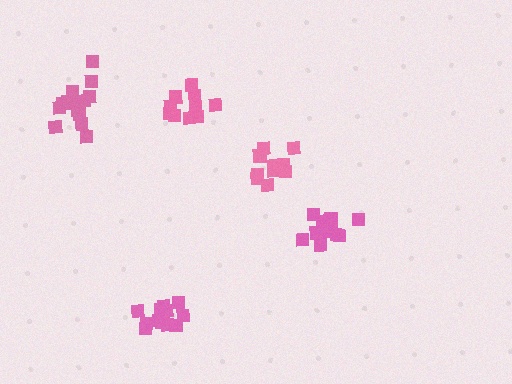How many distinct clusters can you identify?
There are 5 distinct clusters.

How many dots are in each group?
Group 1: 13 dots, Group 2: 10 dots, Group 3: 14 dots, Group 4: 10 dots, Group 5: 12 dots (59 total).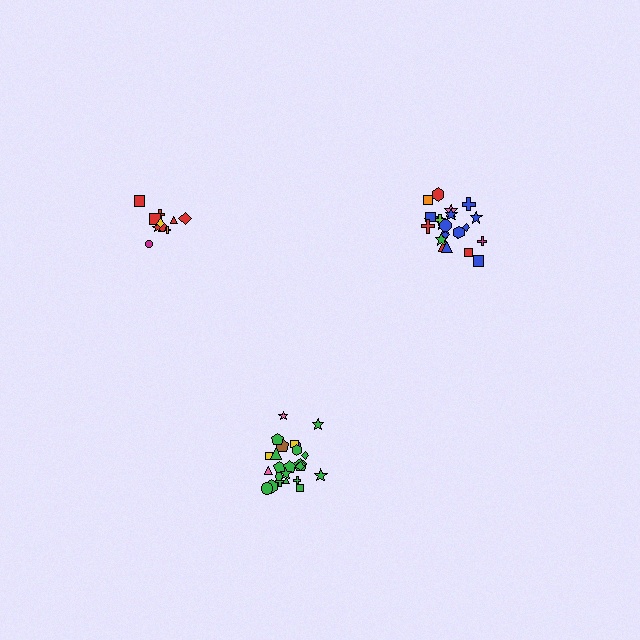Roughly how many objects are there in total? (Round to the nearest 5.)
Roughly 60 objects in total.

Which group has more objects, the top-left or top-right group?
The top-right group.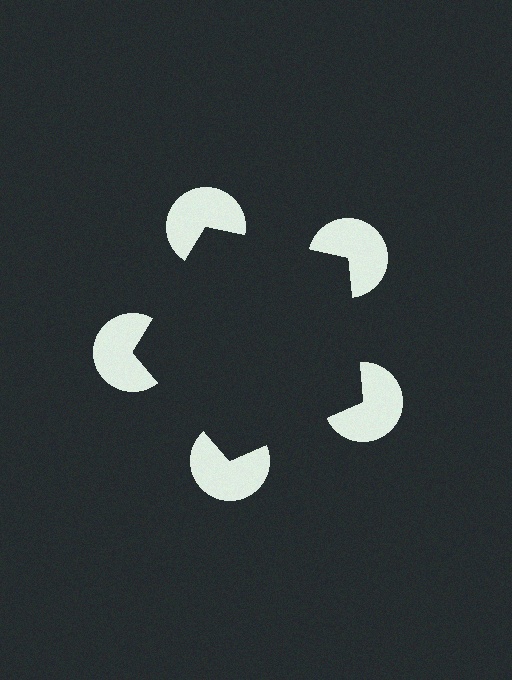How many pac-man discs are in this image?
There are 5 — one at each vertex of the illusory pentagon.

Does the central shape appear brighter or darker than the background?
It typically appears slightly darker than the background, even though no actual brightness change is drawn.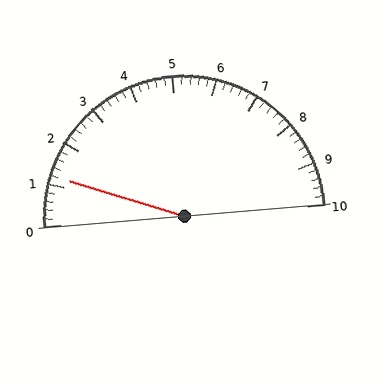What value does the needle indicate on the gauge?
The needle indicates approximately 1.2.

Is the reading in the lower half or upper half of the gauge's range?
The reading is in the lower half of the range (0 to 10).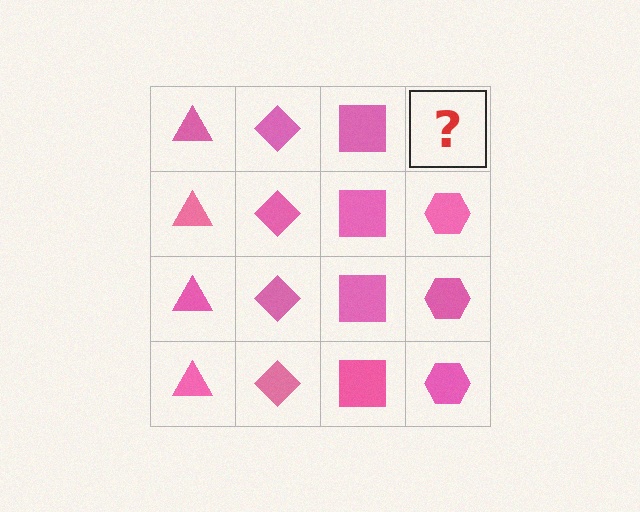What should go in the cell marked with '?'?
The missing cell should contain a pink hexagon.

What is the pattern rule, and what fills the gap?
The rule is that each column has a consistent shape. The gap should be filled with a pink hexagon.